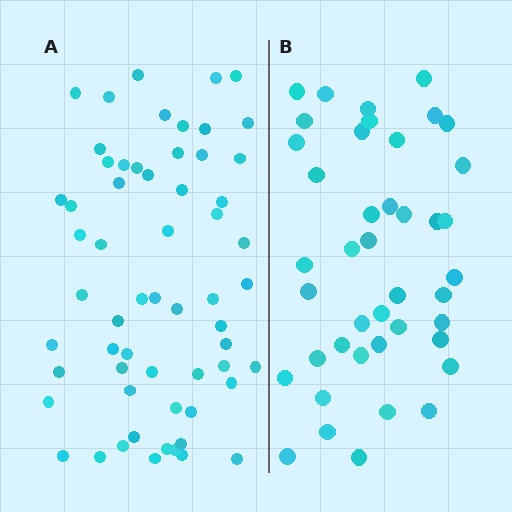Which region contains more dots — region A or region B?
Region A (the left region) has more dots.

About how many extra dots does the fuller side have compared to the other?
Region A has approximately 20 more dots than region B.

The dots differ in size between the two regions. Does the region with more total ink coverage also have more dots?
No. Region B has more total ink coverage because its dots are larger, but region A actually contains more individual dots. Total area can be misleading — the number of items is what matters here.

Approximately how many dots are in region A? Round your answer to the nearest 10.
About 60 dots.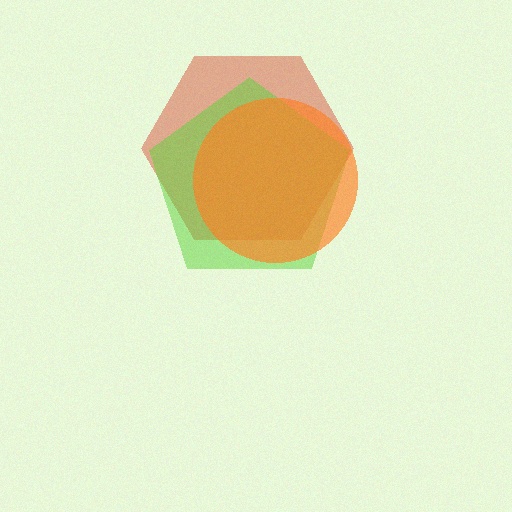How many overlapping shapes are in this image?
There are 3 overlapping shapes in the image.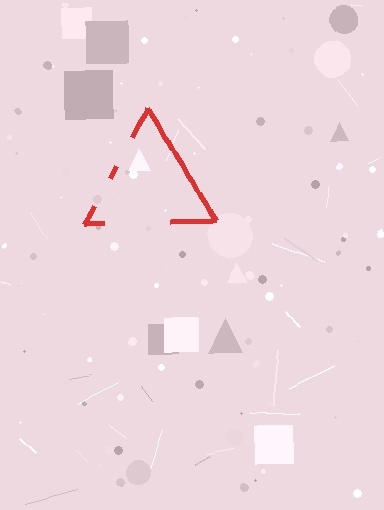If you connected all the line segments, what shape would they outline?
They would outline a triangle.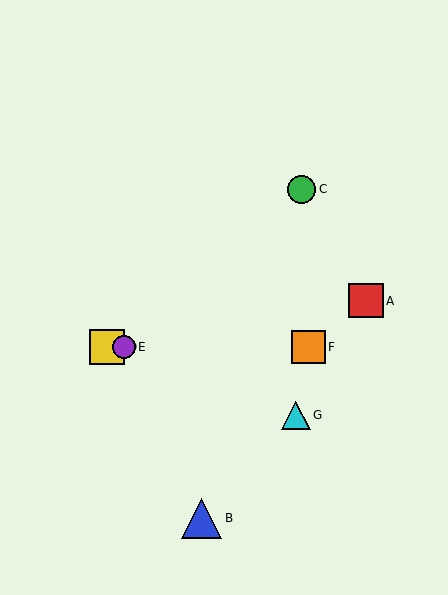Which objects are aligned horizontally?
Objects D, E, F are aligned horizontally.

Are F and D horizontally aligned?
Yes, both are at y≈347.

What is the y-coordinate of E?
Object E is at y≈347.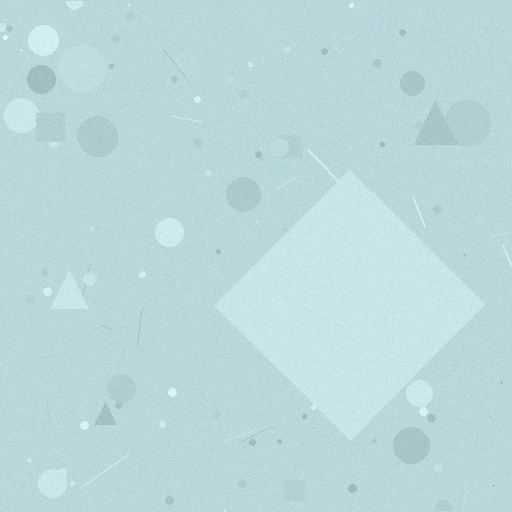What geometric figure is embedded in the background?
A diamond is embedded in the background.